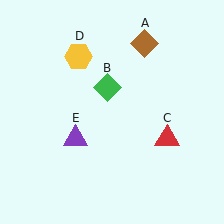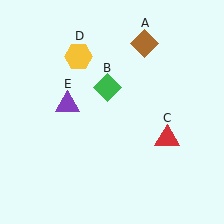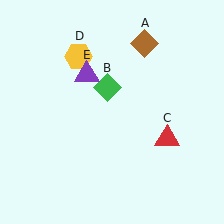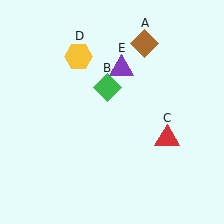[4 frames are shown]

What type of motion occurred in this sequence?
The purple triangle (object E) rotated clockwise around the center of the scene.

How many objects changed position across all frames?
1 object changed position: purple triangle (object E).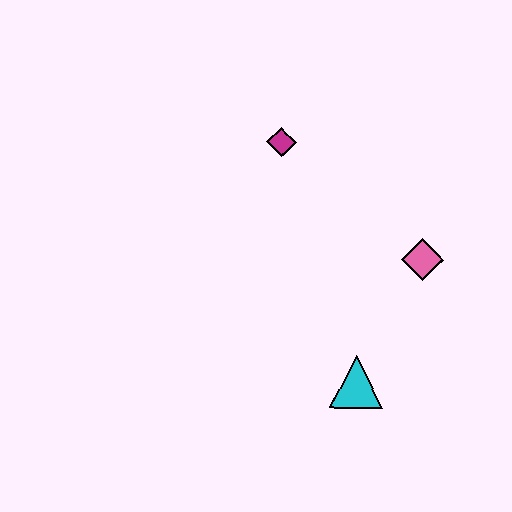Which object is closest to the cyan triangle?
The pink diamond is closest to the cyan triangle.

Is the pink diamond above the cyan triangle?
Yes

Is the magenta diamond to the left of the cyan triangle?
Yes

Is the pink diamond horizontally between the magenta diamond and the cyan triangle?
No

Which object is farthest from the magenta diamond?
The cyan triangle is farthest from the magenta diamond.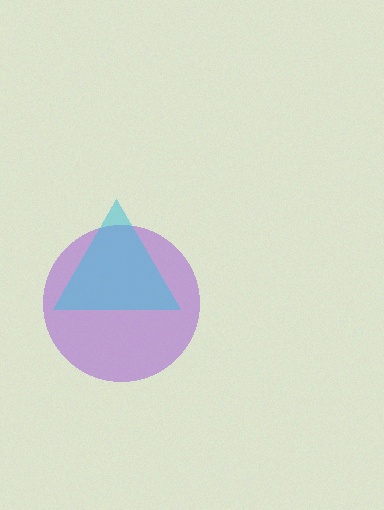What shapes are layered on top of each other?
The layered shapes are: a purple circle, a cyan triangle.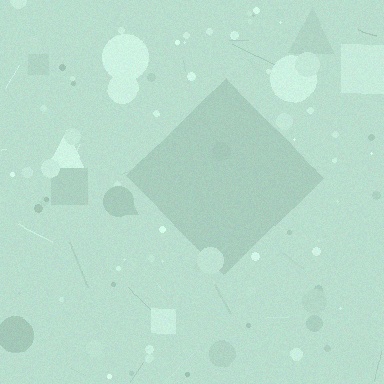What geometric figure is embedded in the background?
A diamond is embedded in the background.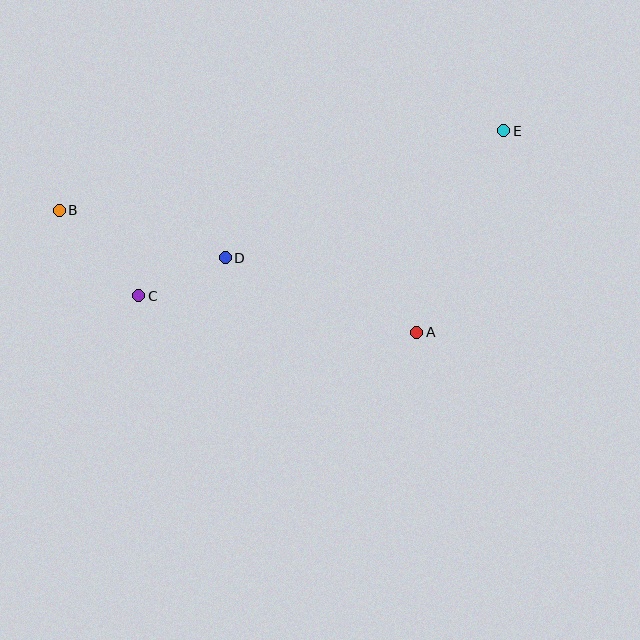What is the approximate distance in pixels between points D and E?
The distance between D and E is approximately 306 pixels.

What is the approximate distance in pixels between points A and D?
The distance between A and D is approximately 205 pixels.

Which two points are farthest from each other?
Points B and E are farthest from each other.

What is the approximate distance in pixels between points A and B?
The distance between A and B is approximately 378 pixels.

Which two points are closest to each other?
Points C and D are closest to each other.